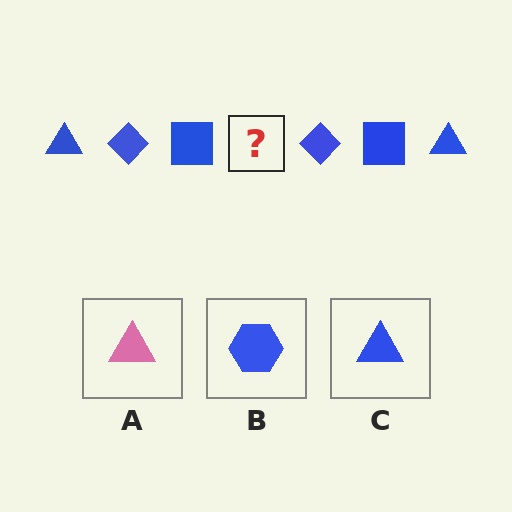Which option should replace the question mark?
Option C.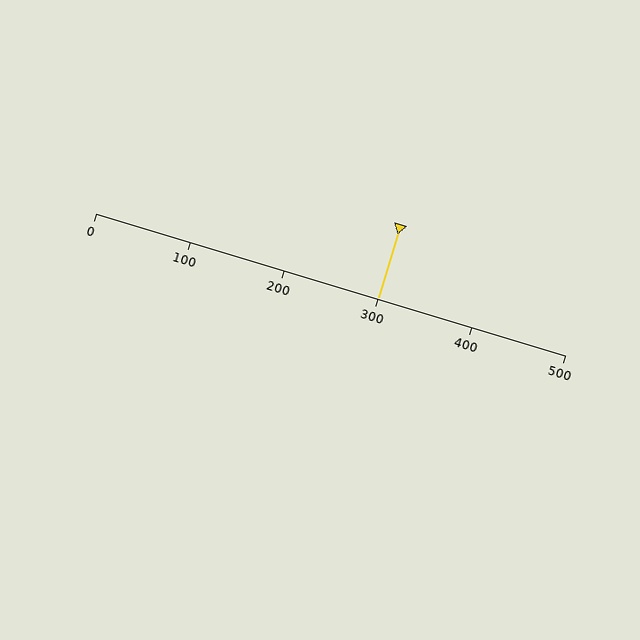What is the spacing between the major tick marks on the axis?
The major ticks are spaced 100 apart.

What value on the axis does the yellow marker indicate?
The marker indicates approximately 300.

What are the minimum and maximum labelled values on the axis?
The axis runs from 0 to 500.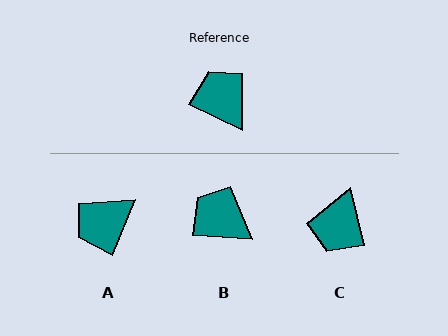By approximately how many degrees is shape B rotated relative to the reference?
Approximately 22 degrees counter-clockwise.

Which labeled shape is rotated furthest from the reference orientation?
C, about 129 degrees away.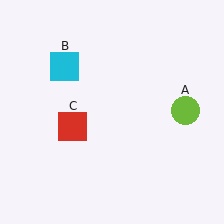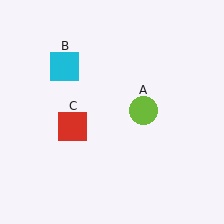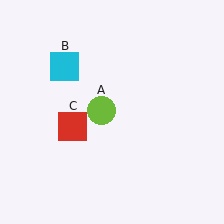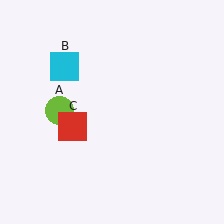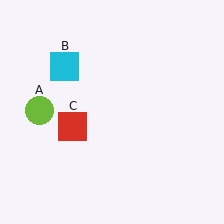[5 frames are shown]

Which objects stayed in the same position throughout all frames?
Cyan square (object B) and red square (object C) remained stationary.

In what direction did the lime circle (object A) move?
The lime circle (object A) moved left.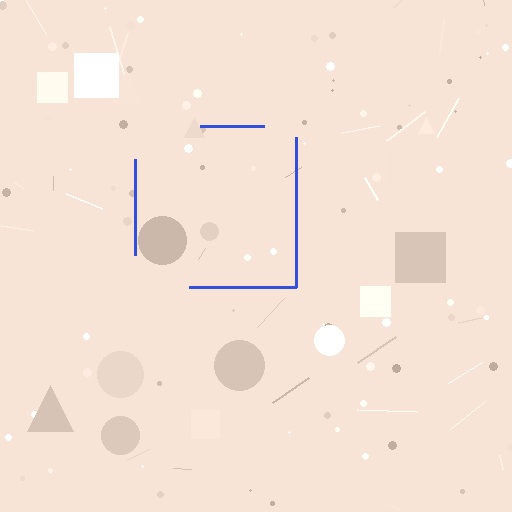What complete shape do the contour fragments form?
The contour fragments form a square.